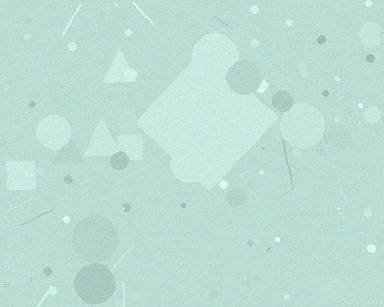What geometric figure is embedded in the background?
A diamond is embedded in the background.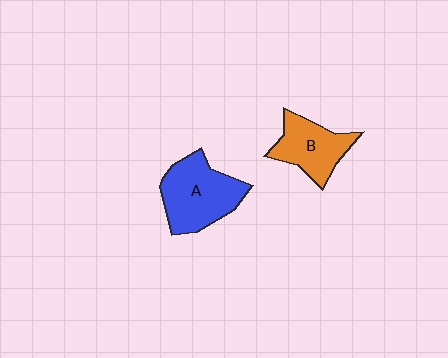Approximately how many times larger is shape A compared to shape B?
Approximately 1.4 times.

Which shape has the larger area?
Shape A (blue).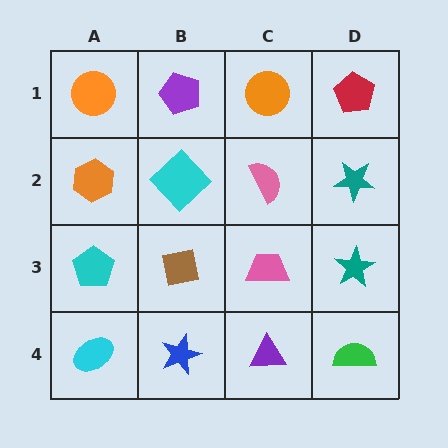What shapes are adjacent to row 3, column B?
A cyan diamond (row 2, column B), a blue star (row 4, column B), a cyan pentagon (row 3, column A), a pink trapezoid (row 3, column C).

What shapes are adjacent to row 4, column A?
A cyan pentagon (row 3, column A), a blue star (row 4, column B).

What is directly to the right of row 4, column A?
A blue star.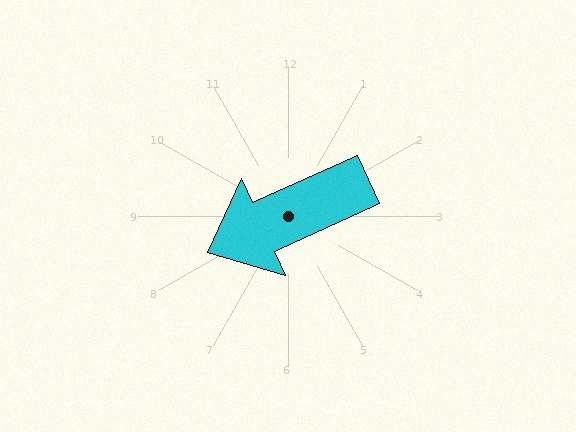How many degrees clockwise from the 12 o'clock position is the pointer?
Approximately 245 degrees.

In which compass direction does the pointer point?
Southwest.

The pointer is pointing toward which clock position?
Roughly 8 o'clock.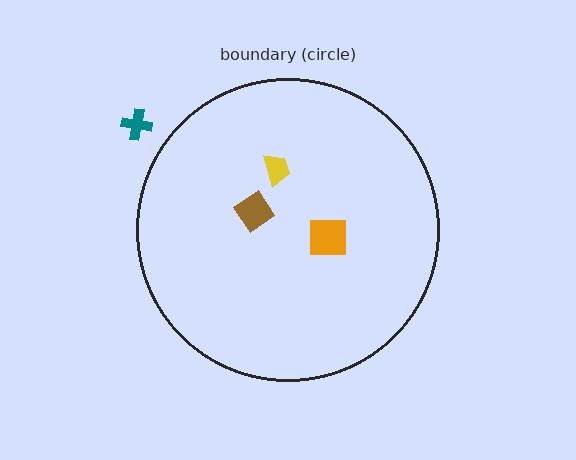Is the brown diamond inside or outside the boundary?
Inside.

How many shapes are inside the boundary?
3 inside, 1 outside.